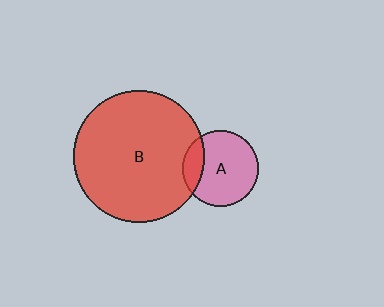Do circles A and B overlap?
Yes.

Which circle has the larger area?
Circle B (red).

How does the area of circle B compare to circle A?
Approximately 3.0 times.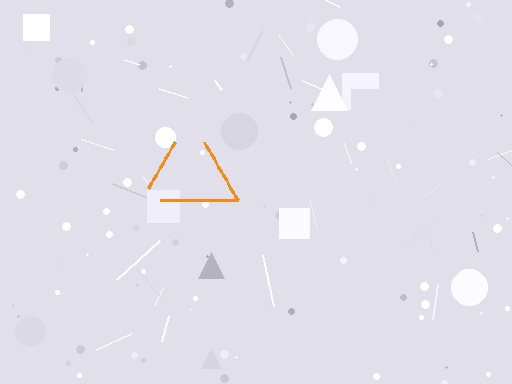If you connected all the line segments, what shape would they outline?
They would outline a triangle.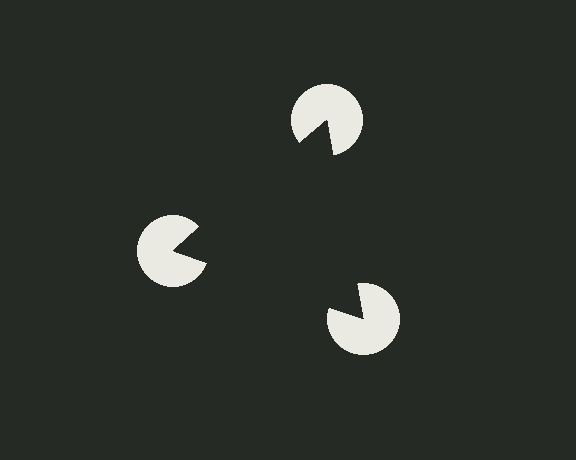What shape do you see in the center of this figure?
An illusory triangle — its edges are inferred from the aligned wedge cuts in the pac-man discs, not physically drawn.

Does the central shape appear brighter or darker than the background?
It typically appears slightly darker than the background, even though no actual brightness change is drawn.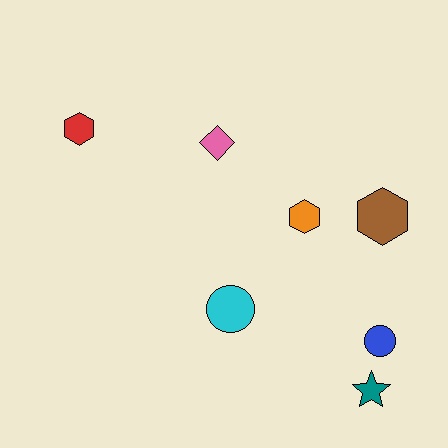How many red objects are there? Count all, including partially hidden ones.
There is 1 red object.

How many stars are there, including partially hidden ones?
There is 1 star.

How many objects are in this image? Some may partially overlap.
There are 7 objects.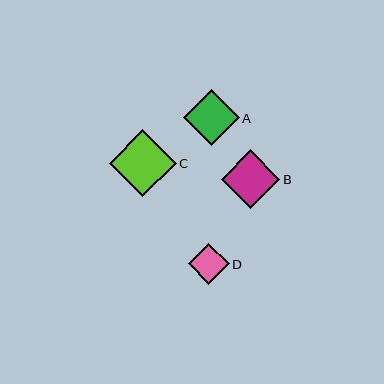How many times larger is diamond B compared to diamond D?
Diamond B is approximately 1.4 times the size of diamond D.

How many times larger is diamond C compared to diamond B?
Diamond C is approximately 1.1 times the size of diamond B.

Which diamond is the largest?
Diamond C is the largest with a size of approximately 67 pixels.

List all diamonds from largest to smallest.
From largest to smallest: C, B, A, D.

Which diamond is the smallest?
Diamond D is the smallest with a size of approximately 41 pixels.